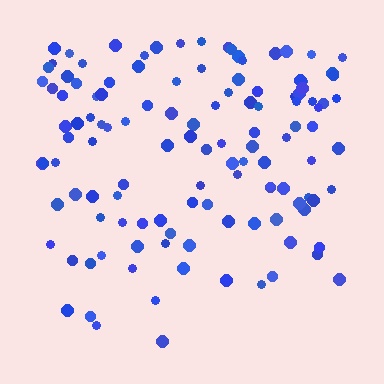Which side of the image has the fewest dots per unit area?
The bottom.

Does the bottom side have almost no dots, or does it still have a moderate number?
Still a moderate number, just noticeably fewer than the top.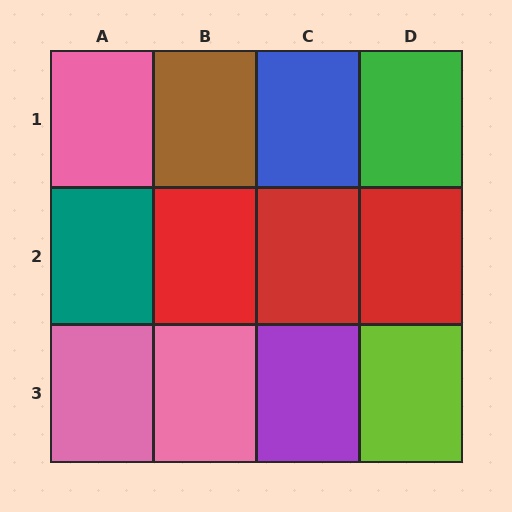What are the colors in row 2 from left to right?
Teal, red, red, red.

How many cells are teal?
1 cell is teal.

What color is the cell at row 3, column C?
Purple.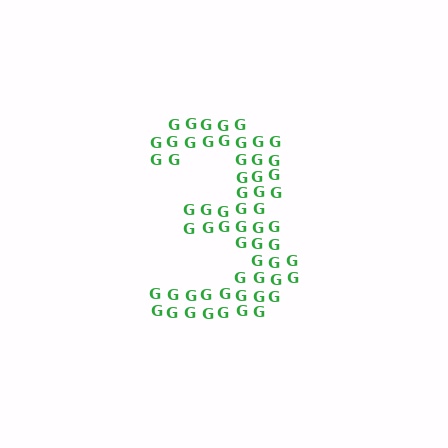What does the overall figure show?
The overall figure shows the digit 3.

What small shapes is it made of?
It is made of small letter G's.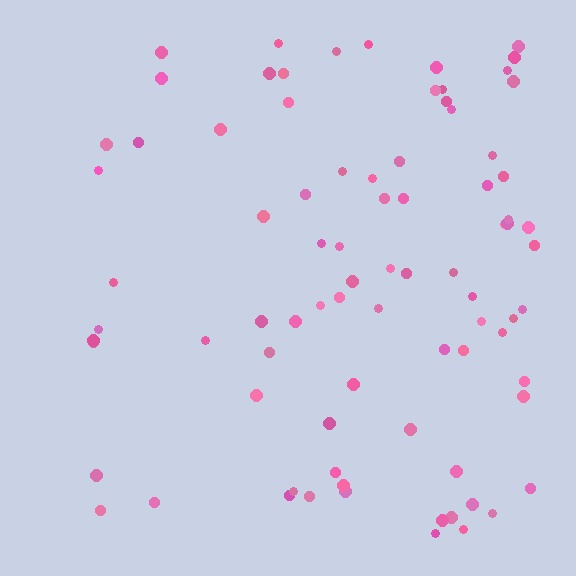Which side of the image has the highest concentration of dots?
The right.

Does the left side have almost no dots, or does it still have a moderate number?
Still a moderate number, just noticeably fewer than the right.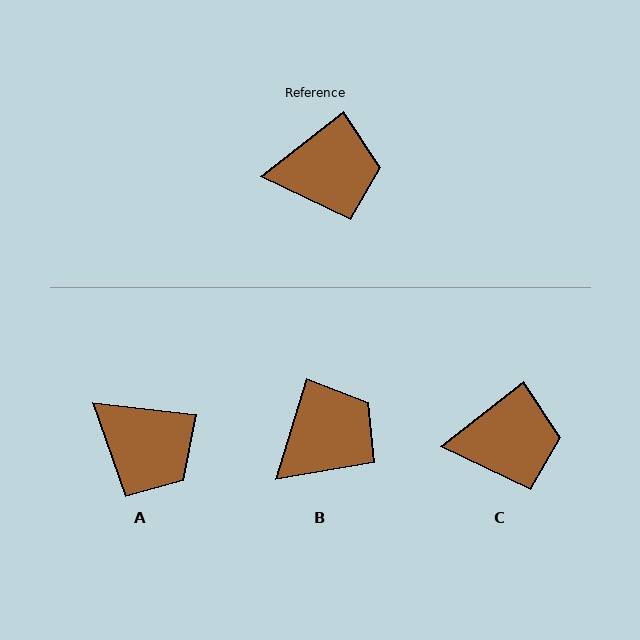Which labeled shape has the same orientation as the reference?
C.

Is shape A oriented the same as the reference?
No, it is off by about 45 degrees.